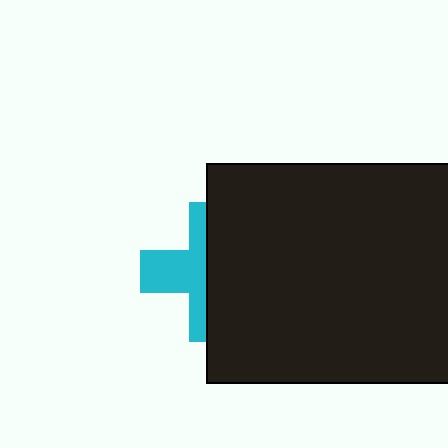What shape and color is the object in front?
The object in front is a black rectangle.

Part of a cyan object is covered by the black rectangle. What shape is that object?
It is a cross.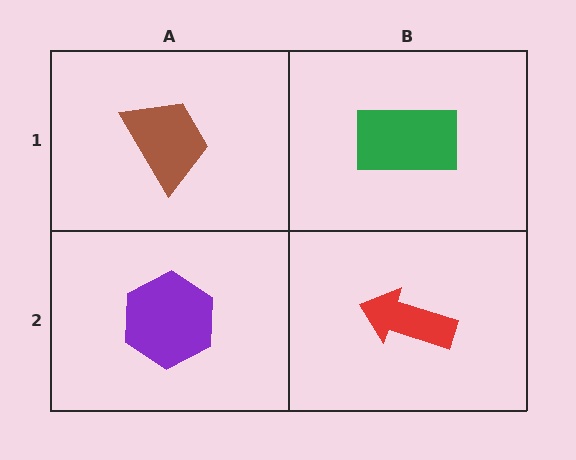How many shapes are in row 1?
2 shapes.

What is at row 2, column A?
A purple hexagon.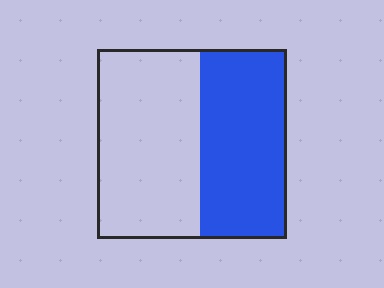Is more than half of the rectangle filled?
No.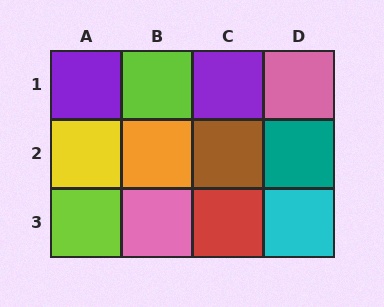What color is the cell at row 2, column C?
Brown.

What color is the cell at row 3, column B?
Pink.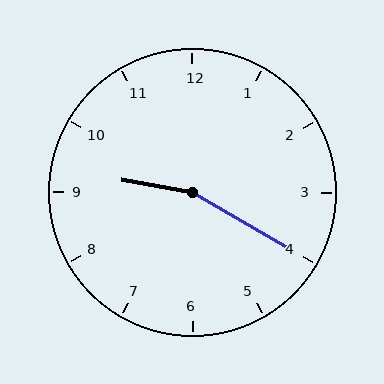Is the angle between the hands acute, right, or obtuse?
It is obtuse.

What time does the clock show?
9:20.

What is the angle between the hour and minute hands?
Approximately 160 degrees.